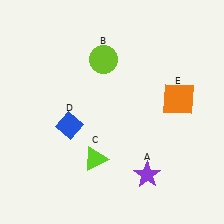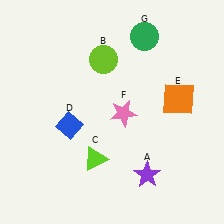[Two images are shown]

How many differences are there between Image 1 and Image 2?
There are 2 differences between the two images.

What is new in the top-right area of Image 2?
A green circle (G) was added in the top-right area of Image 2.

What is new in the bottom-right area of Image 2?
A pink star (F) was added in the bottom-right area of Image 2.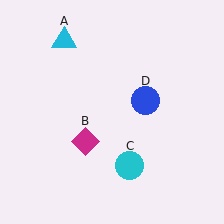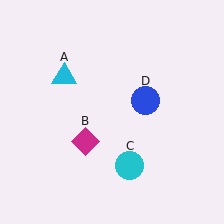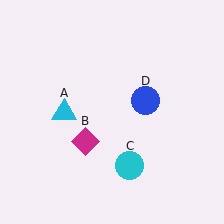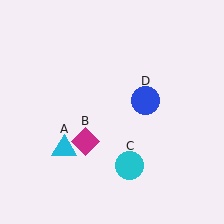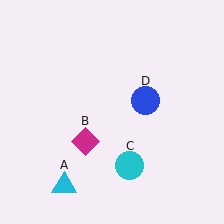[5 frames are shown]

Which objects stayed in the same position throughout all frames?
Magenta diamond (object B) and cyan circle (object C) and blue circle (object D) remained stationary.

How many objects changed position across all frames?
1 object changed position: cyan triangle (object A).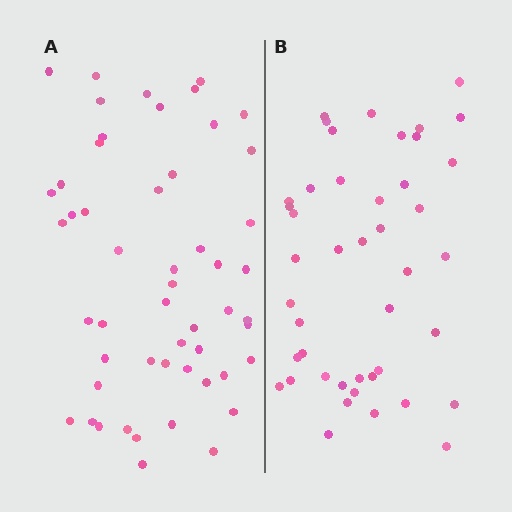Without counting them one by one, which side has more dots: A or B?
Region A (the left region) has more dots.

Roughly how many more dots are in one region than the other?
Region A has roughly 8 or so more dots than region B.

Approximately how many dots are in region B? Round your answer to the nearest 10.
About 40 dots. (The exact count is 44, which rounds to 40.)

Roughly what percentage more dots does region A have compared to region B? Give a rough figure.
About 20% more.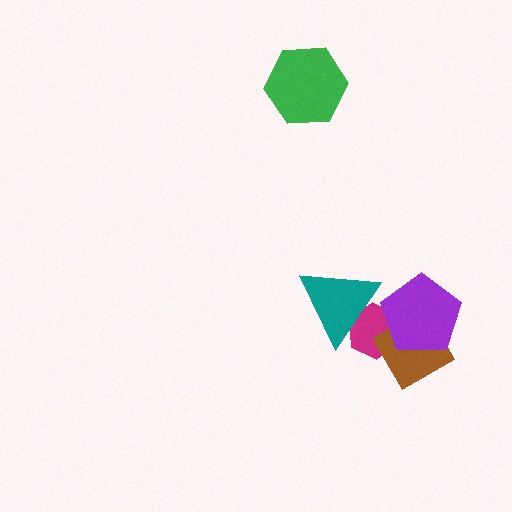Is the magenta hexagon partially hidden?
Yes, it is partially covered by another shape.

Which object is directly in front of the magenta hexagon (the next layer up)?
The brown diamond is directly in front of the magenta hexagon.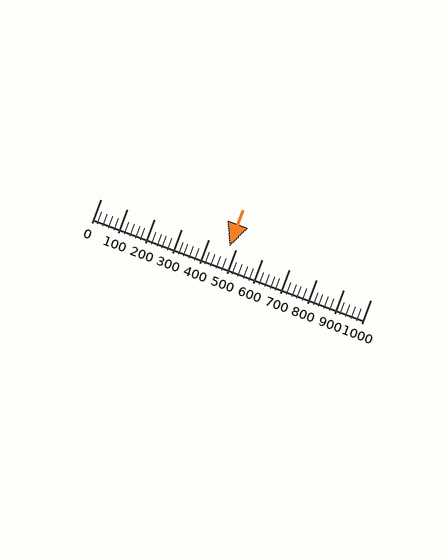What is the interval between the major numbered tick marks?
The major tick marks are spaced 100 units apart.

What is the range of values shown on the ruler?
The ruler shows values from 0 to 1000.